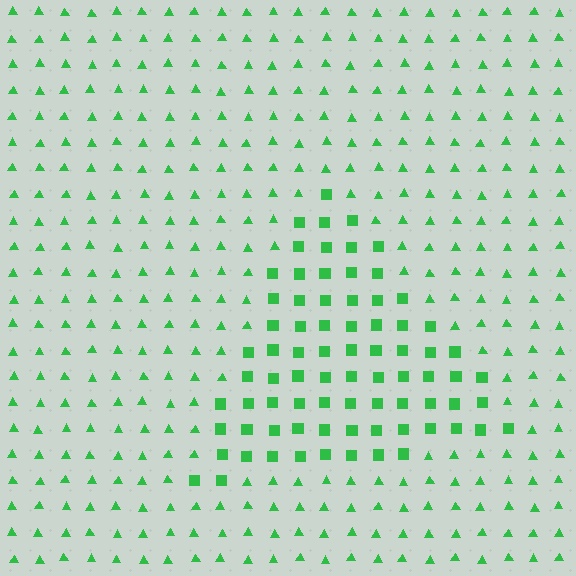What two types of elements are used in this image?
The image uses squares inside the triangle region and triangles outside it.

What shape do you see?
I see a triangle.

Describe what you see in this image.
The image is filled with small green elements arranged in a uniform grid. A triangle-shaped region contains squares, while the surrounding area contains triangles. The boundary is defined purely by the change in element shape.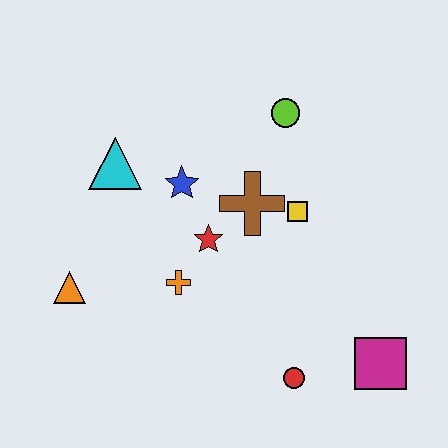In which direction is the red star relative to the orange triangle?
The red star is to the right of the orange triangle.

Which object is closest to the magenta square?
The red circle is closest to the magenta square.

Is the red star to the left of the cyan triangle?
No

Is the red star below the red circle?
No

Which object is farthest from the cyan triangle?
The magenta square is farthest from the cyan triangle.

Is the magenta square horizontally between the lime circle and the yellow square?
No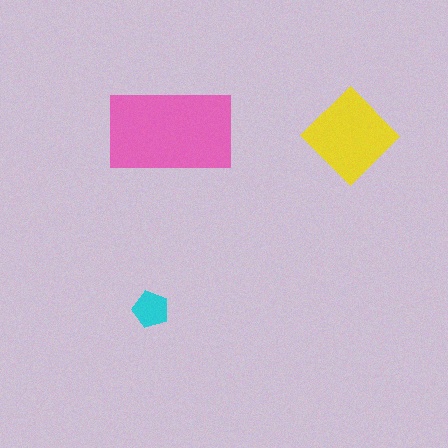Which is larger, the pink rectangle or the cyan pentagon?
The pink rectangle.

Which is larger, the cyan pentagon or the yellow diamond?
The yellow diamond.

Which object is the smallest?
The cyan pentagon.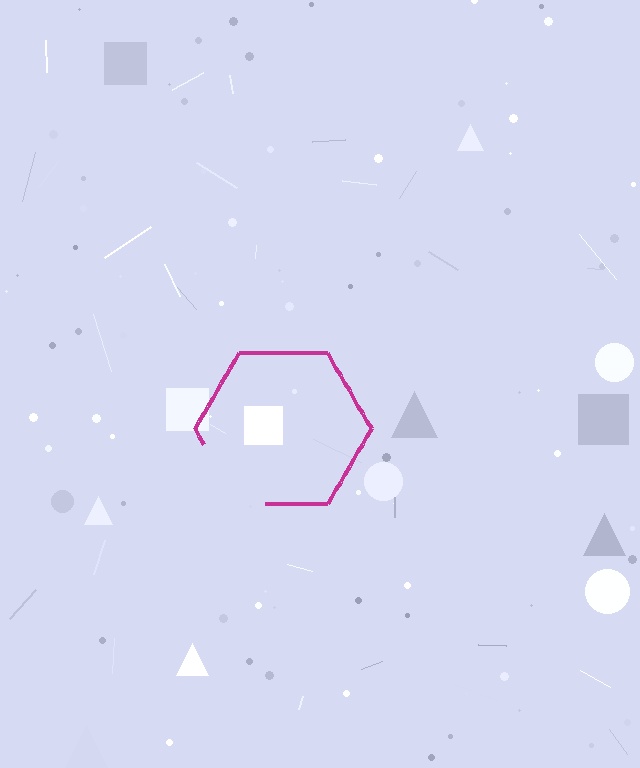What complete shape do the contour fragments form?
The contour fragments form a hexagon.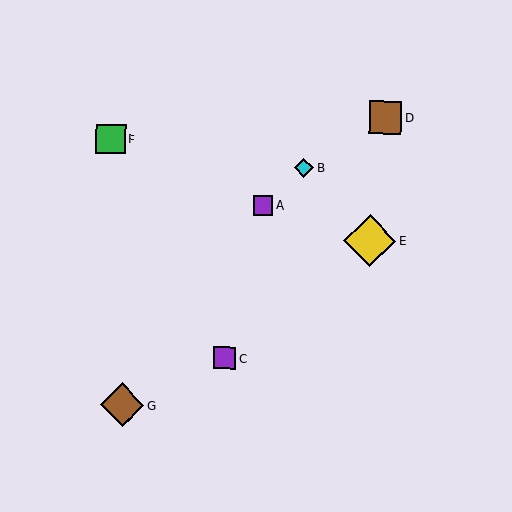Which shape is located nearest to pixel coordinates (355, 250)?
The yellow diamond (labeled E) at (370, 241) is nearest to that location.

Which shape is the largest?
The yellow diamond (labeled E) is the largest.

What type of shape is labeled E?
Shape E is a yellow diamond.